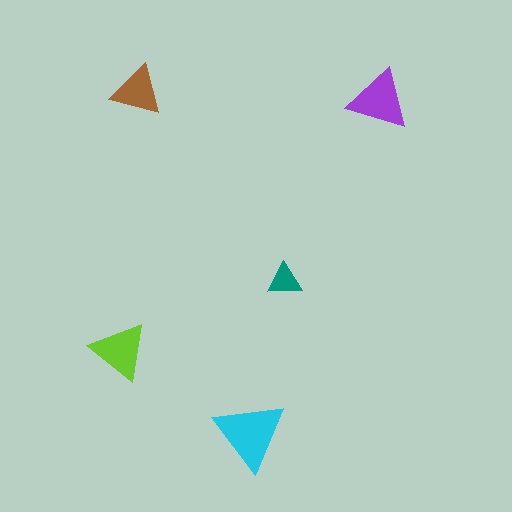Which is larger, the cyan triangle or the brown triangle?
The cyan one.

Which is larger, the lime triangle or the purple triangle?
The purple one.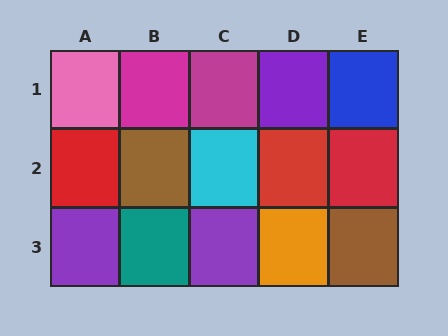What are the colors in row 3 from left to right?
Purple, teal, purple, orange, brown.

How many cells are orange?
1 cell is orange.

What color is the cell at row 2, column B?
Brown.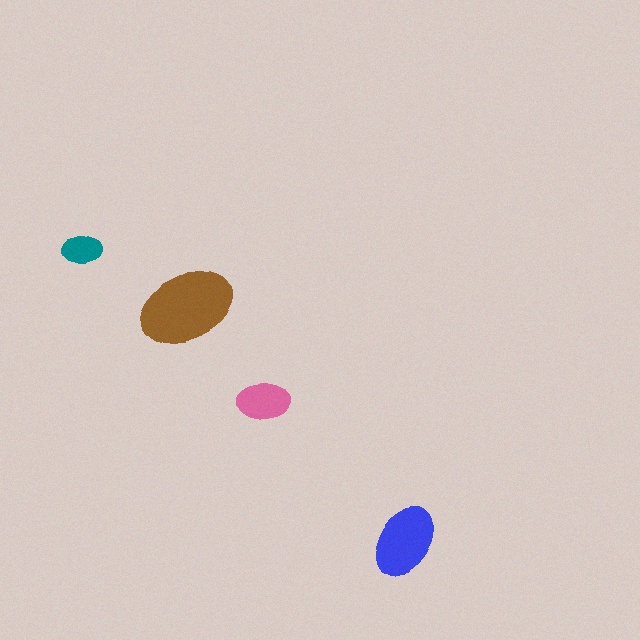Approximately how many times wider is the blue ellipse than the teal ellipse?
About 2 times wider.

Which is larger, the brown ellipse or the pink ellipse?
The brown one.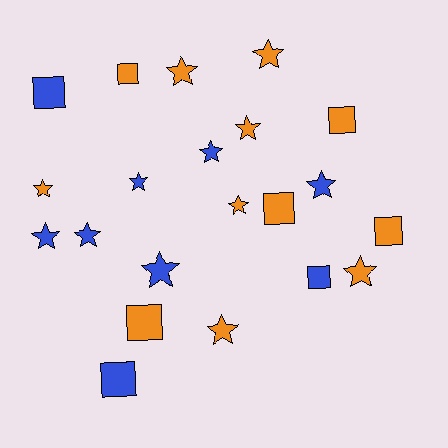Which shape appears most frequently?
Star, with 13 objects.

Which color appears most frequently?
Orange, with 12 objects.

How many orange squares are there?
There are 5 orange squares.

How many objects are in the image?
There are 21 objects.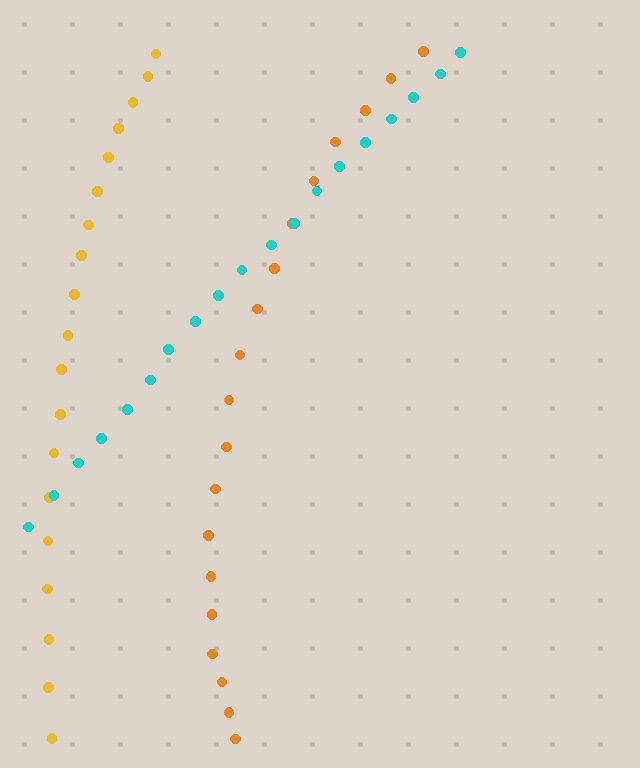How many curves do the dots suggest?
There are 3 distinct paths.